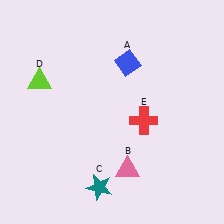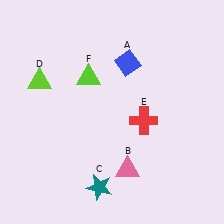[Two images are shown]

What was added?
A lime triangle (F) was added in Image 2.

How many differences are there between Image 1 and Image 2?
There is 1 difference between the two images.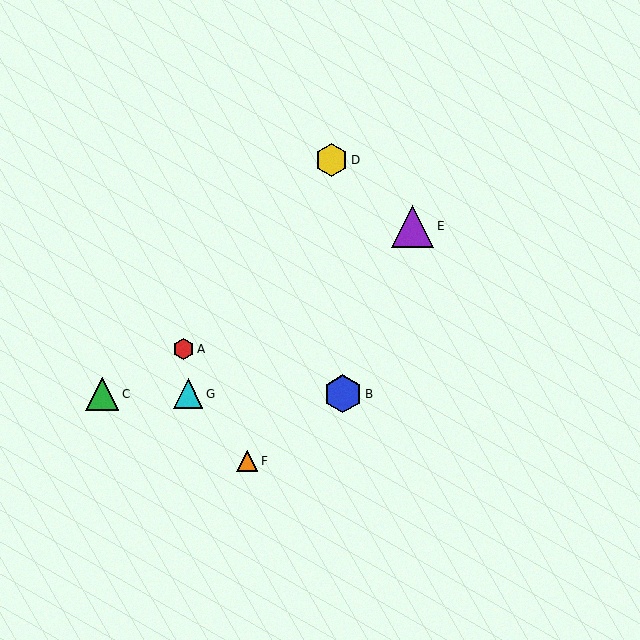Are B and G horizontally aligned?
Yes, both are at y≈394.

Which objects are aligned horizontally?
Objects B, C, G are aligned horizontally.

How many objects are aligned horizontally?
3 objects (B, C, G) are aligned horizontally.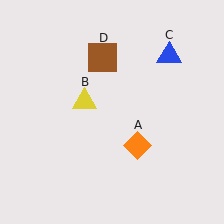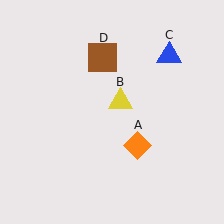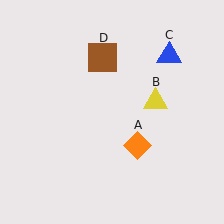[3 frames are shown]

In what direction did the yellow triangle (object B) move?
The yellow triangle (object B) moved right.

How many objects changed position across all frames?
1 object changed position: yellow triangle (object B).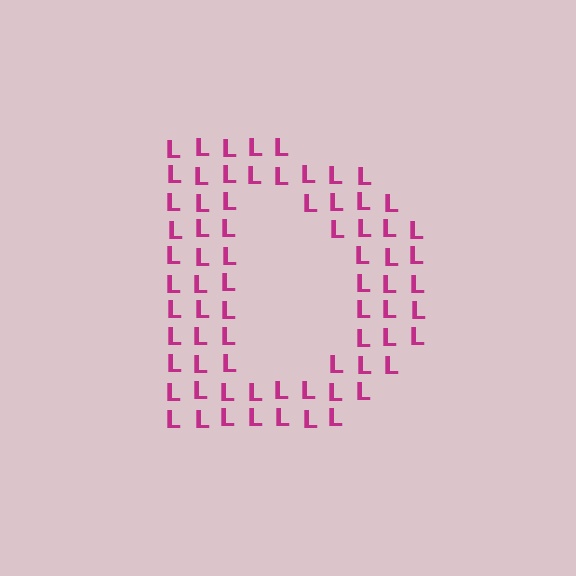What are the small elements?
The small elements are letter L's.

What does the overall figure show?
The overall figure shows the letter D.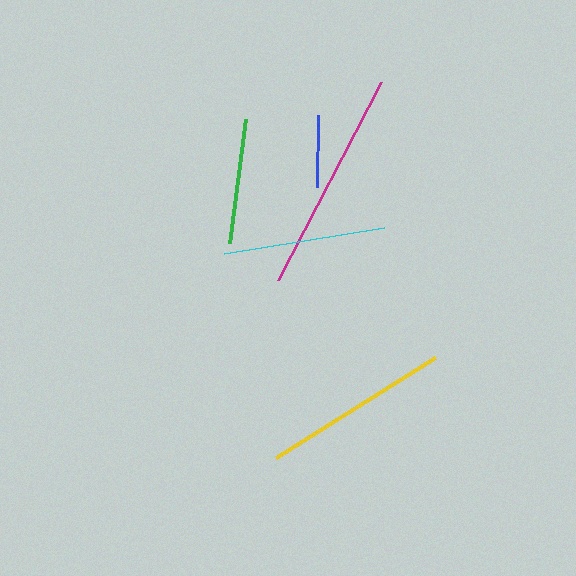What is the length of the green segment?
The green segment is approximately 125 pixels long.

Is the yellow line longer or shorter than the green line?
The yellow line is longer than the green line.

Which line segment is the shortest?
The blue line is the shortest at approximately 73 pixels.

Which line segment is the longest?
The magenta line is the longest at approximately 223 pixels.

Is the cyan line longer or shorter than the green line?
The cyan line is longer than the green line.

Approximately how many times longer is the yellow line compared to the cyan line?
The yellow line is approximately 1.2 times the length of the cyan line.